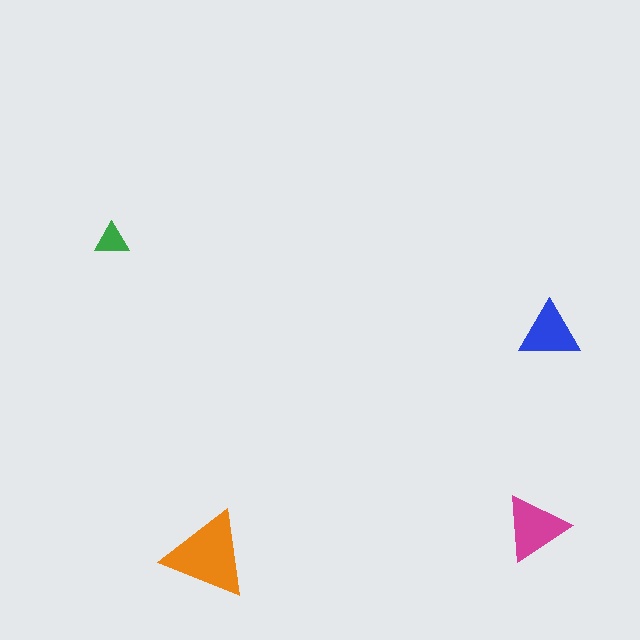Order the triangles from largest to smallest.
the orange one, the magenta one, the blue one, the green one.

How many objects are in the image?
There are 4 objects in the image.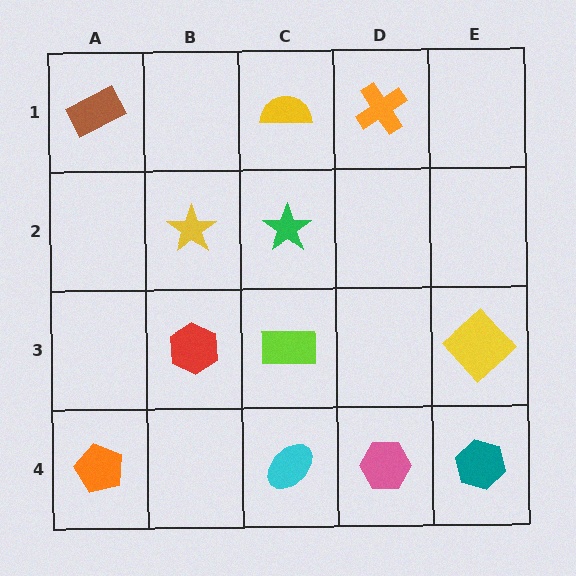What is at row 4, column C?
A cyan ellipse.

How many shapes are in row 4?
4 shapes.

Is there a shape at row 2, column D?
No, that cell is empty.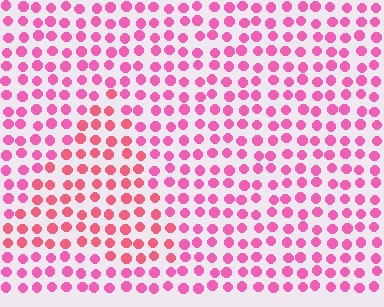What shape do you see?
I see a triangle.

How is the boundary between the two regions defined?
The boundary is defined purely by a slight shift in hue (about 22 degrees). Spacing, size, and orientation are identical on both sides.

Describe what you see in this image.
The image is filled with small pink elements in a uniform arrangement. A triangle-shaped region is visible where the elements are tinted to a slightly different hue, forming a subtle color boundary.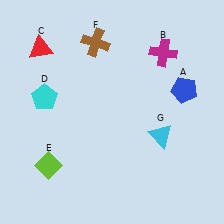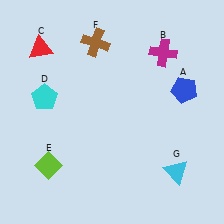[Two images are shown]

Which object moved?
The cyan triangle (G) moved down.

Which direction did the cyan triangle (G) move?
The cyan triangle (G) moved down.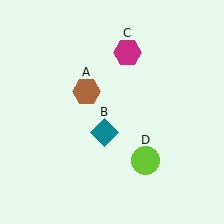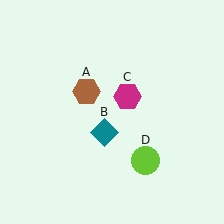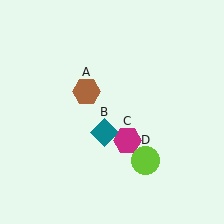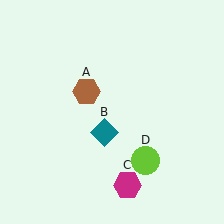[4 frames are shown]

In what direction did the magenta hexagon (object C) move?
The magenta hexagon (object C) moved down.